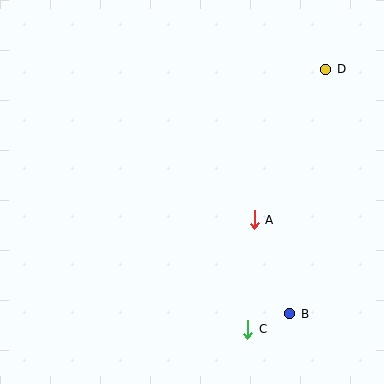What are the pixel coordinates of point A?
Point A is at (254, 220).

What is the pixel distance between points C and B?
The distance between C and B is 45 pixels.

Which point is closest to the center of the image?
Point A at (254, 220) is closest to the center.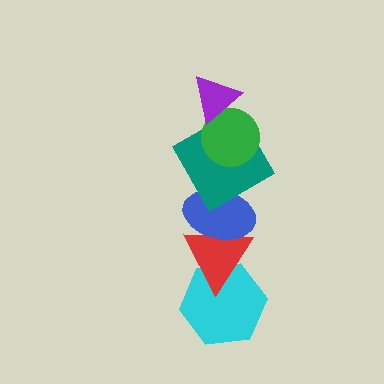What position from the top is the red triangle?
The red triangle is 5th from the top.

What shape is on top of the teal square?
The green circle is on top of the teal square.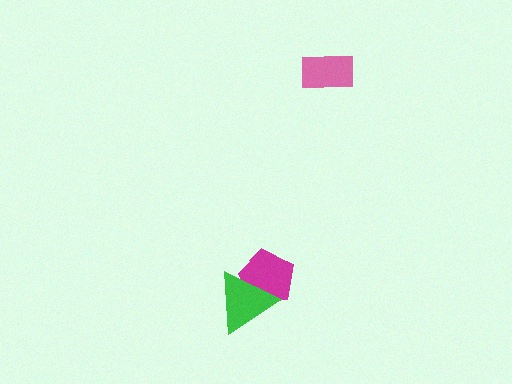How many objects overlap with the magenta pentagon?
1 object overlaps with the magenta pentagon.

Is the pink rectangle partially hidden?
No, no other shape covers it.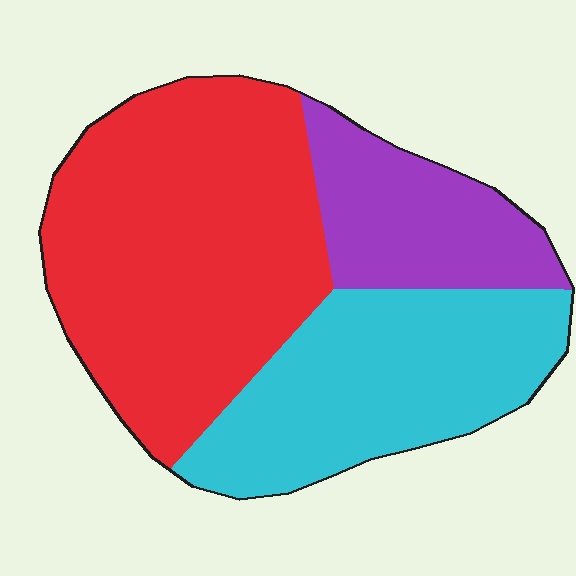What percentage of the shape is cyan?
Cyan takes up between a quarter and a half of the shape.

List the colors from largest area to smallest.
From largest to smallest: red, cyan, purple.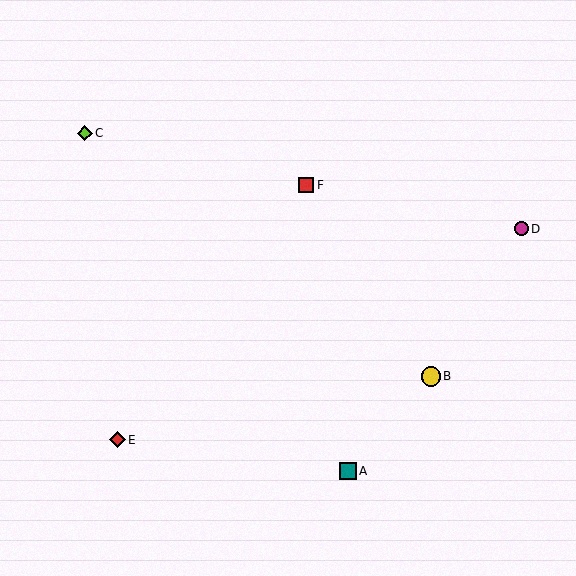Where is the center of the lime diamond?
The center of the lime diamond is at (85, 133).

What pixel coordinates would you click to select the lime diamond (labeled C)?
Click at (85, 133) to select the lime diamond C.